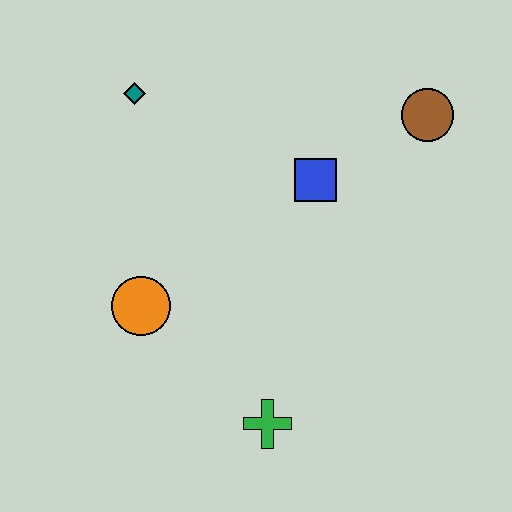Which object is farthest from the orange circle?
The brown circle is farthest from the orange circle.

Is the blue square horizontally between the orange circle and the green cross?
No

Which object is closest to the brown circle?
The blue square is closest to the brown circle.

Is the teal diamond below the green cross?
No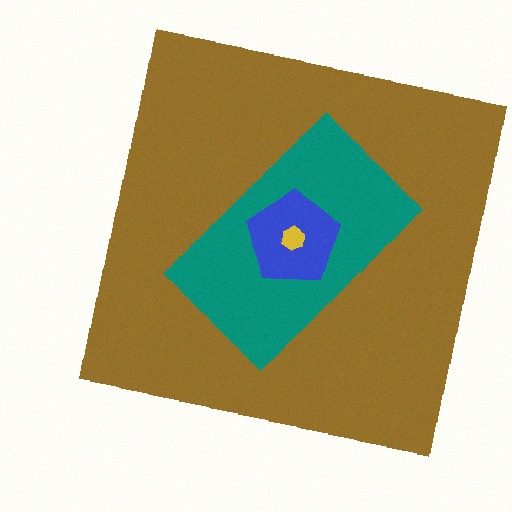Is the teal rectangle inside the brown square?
Yes.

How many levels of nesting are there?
4.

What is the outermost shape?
The brown square.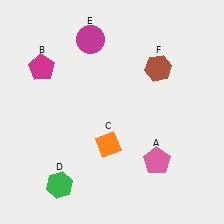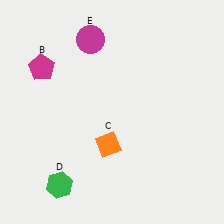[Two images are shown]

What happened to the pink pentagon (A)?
The pink pentagon (A) was removed in Image 2. It was in the bottom-right area of Image 1.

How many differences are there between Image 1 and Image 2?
There are 2 differences between the two images.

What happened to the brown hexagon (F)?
The brown hexagon (F) was removed in Image 2. It was in the top-right area of Image 1.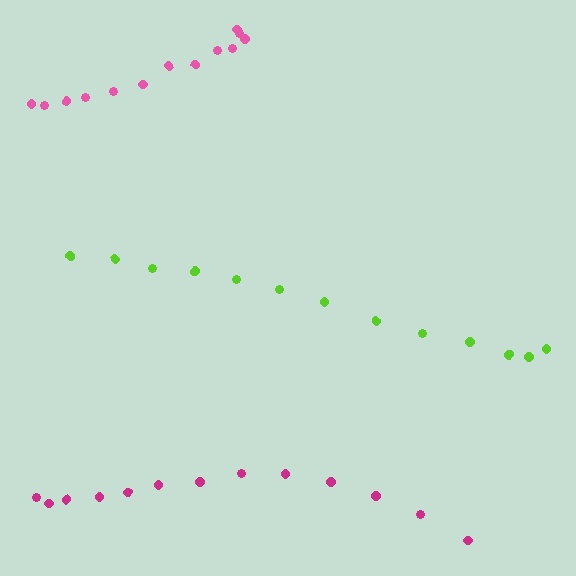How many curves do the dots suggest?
There are 3 distinct paths.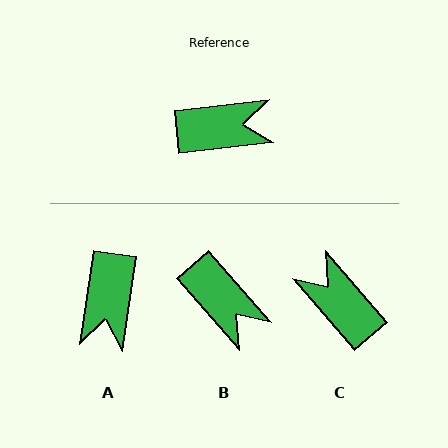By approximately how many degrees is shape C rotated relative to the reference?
Approximately 124 degrees counter-clockwise.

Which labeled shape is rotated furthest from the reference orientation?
C, about 124 degrees away.